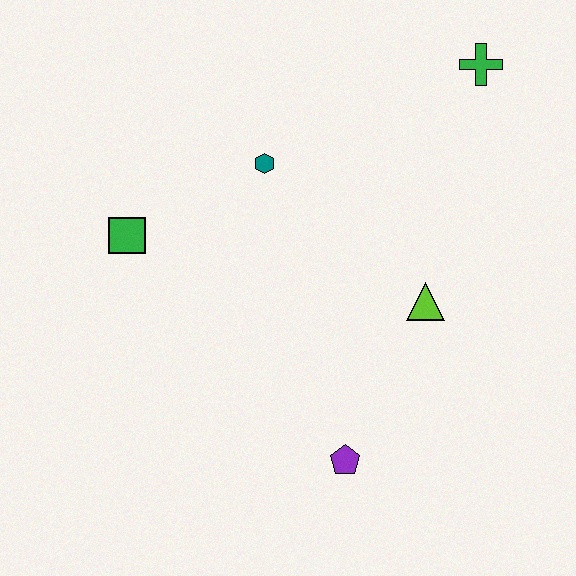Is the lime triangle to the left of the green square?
No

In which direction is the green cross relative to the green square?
The green cross is to the right of the green square.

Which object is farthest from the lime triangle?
The green square is farthest from the lime triangle.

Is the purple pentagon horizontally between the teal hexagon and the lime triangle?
Yes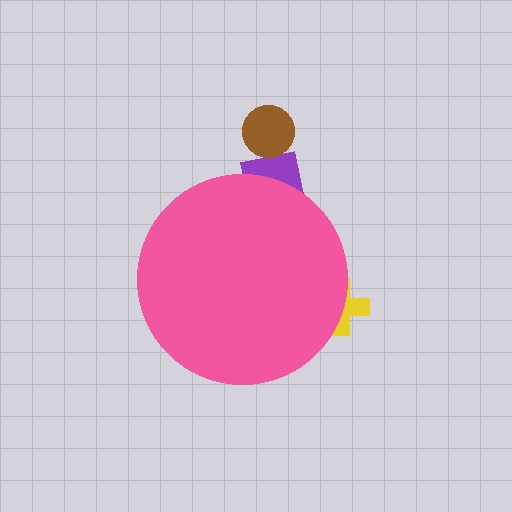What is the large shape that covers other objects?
A pink circle.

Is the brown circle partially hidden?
No, the brown circle is fully visible.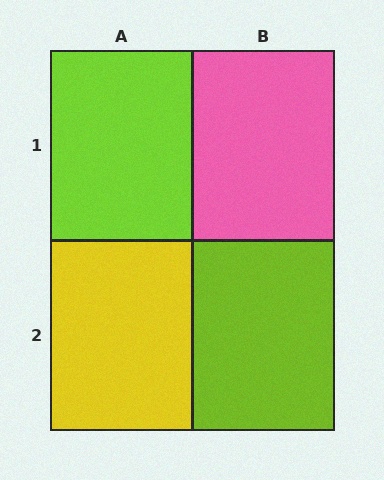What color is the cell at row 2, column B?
Lime.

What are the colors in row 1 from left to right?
Lime, pink.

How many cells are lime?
2 cells are lime.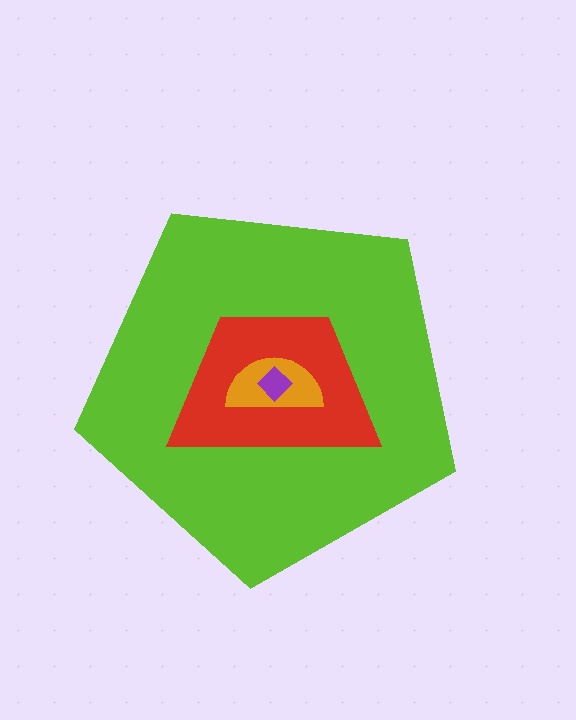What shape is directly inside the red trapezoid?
The orange semicircle.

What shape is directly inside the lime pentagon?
The red trapezoid.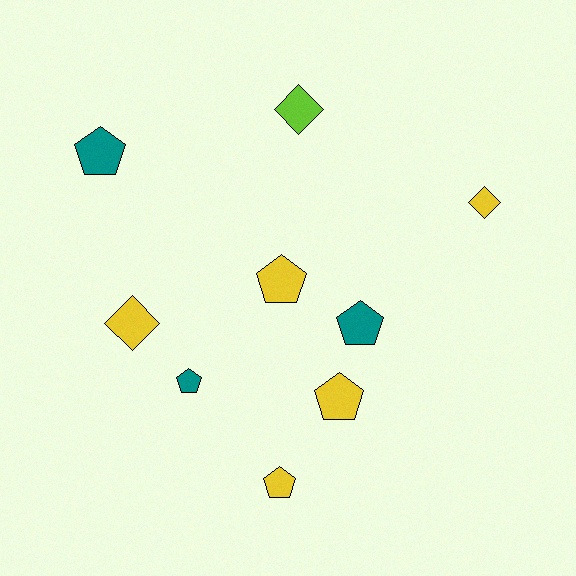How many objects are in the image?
There are 9 objects.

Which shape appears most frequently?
Pentagon, with 6 objects.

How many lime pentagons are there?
There are no lime pentagons.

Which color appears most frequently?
Yellow, with 5 objects.